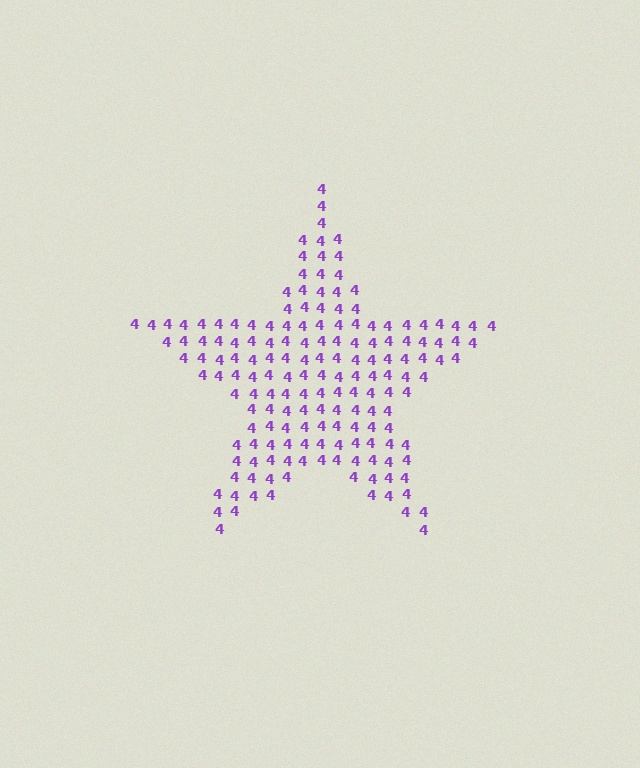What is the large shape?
The large shape is a star.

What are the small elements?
The small elements are digit 4's.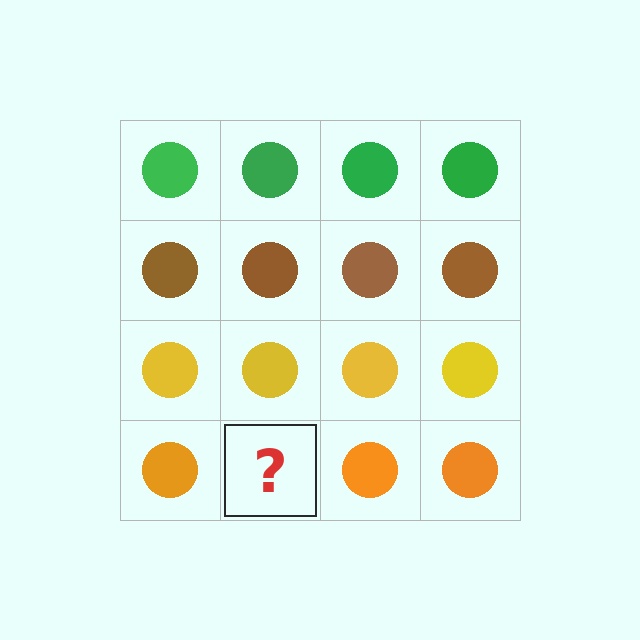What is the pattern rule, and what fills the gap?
The rule is that each row has a consistent color. The gap should be filled with an orange circle.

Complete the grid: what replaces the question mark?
The question mark should be replaced with an orange circle.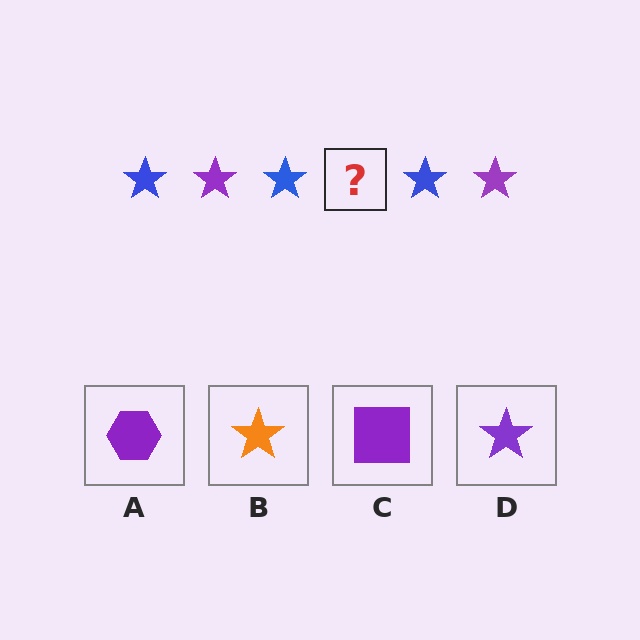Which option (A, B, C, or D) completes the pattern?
D.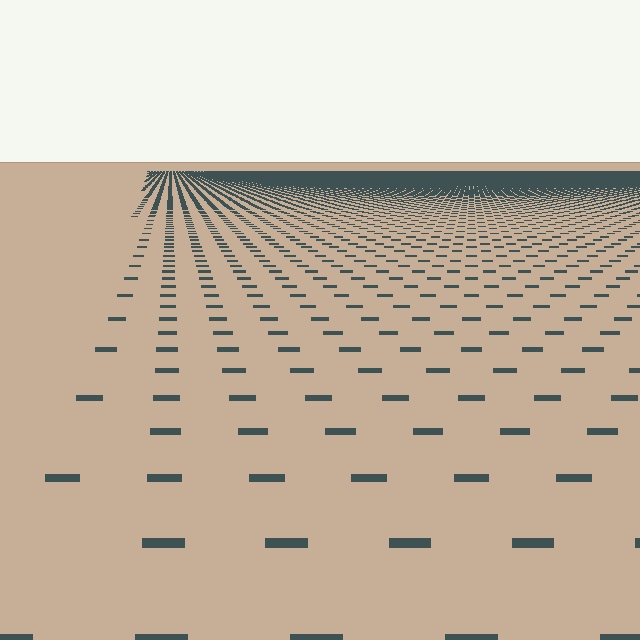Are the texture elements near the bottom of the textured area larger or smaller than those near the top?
Larger. Near the bottom, elements are closer to the viewer and appear at a bigger on-screen size.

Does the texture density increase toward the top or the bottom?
Density increases toward the top.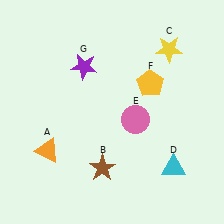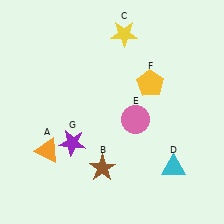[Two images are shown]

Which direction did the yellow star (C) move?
The yellow star (C) moved left.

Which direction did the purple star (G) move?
The purple star (G) moved down.